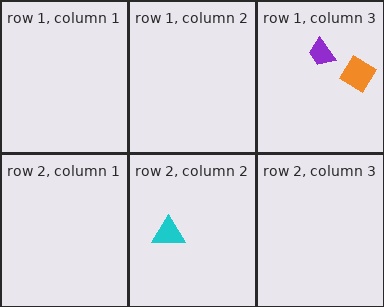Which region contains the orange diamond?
The row 1, column 3 region.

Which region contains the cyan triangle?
The row 2, column 2 region.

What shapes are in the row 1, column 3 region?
The orange diamond, the purple trapezoid.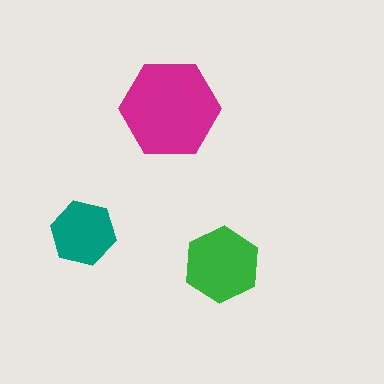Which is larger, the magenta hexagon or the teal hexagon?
The magenta one.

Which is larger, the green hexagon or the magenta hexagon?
The magenta one.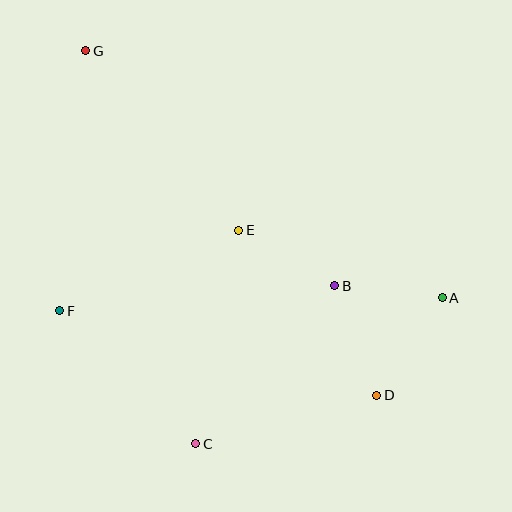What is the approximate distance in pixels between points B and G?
The distance between B and G is approximately 342 pixels.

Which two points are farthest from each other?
Points D and G are farthest from each other.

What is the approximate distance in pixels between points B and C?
The distance between B and C is approximately 210 pixels.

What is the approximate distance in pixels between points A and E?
The distance between A and E is approximately 214 pixels.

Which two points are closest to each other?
Points A and B are closest to each other.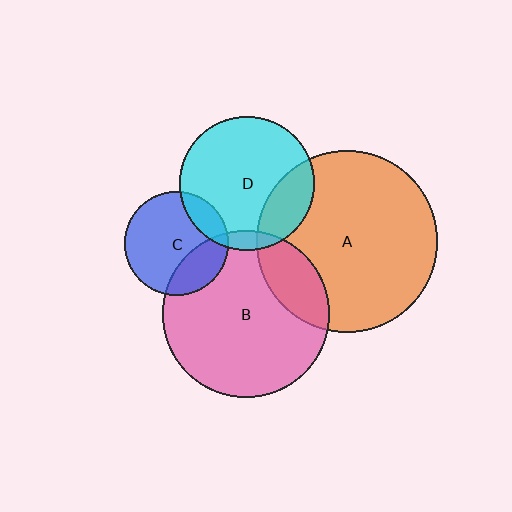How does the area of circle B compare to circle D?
Approximately 1.5 times.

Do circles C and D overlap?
Yes.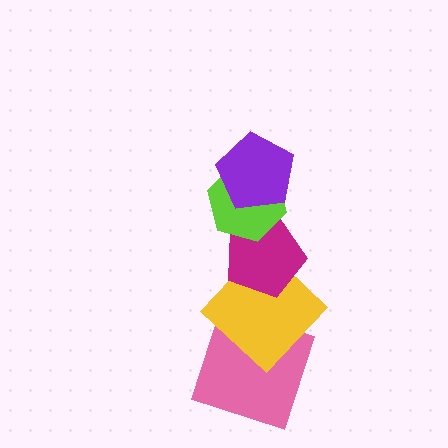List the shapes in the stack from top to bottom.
From top to bottom: the purple pentagon, the lime hexagon, the magenta pentagon, the yellow diamond, the pink square.